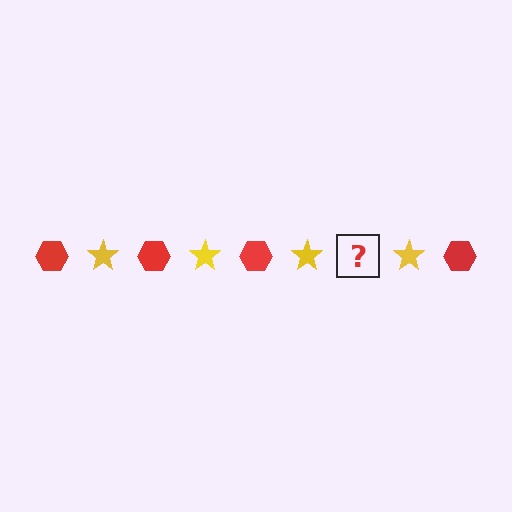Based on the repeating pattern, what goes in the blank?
The blank should be a red hexagon.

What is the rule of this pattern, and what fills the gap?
The rule is that the pattern alternates between red hexagon and yellow star. The gap should be filled with a red hexagon.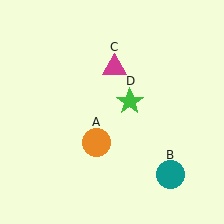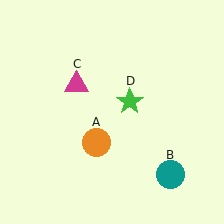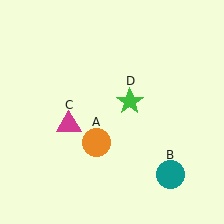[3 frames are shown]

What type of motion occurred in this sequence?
The magenta triangle (object C) rotated counterclockwise around the center of the scene.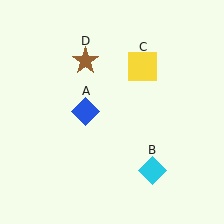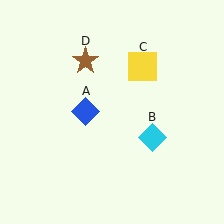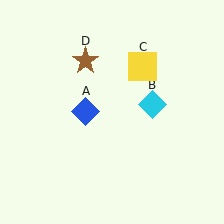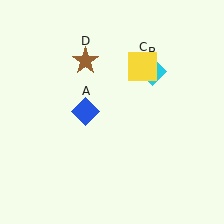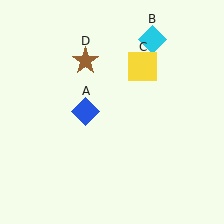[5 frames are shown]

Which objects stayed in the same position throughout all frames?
Blue diamond (object A) and yellow square (object C) and brown star (object D) remained stationary.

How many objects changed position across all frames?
1 object changed position: cyan diamond (object B).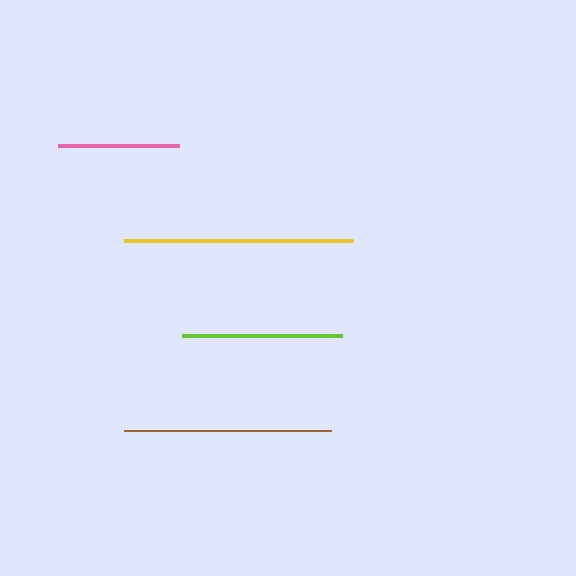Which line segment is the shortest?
The pink line is the shortest at approximately 121 pixels.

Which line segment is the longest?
The yellow line is the longest at approximately 229 pixels.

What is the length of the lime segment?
The lime segment is approximately 160 pixels long.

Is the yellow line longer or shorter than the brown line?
The yellow line is longer than the brown line.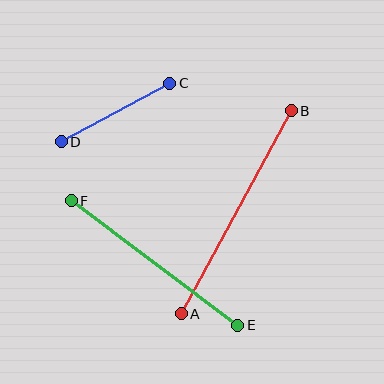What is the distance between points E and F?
The distance is approximately 208 pixels.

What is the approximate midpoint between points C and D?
The midpoint is at approximately (116, 112) pixels.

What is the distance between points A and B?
The distance is approximately 231 pixels.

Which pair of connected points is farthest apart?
Points A and B are farthest apart.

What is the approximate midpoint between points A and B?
The midpoint is at approximately (236, 212) pixels.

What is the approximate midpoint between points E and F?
The midpoint is at approximately (154, 263) pixels.